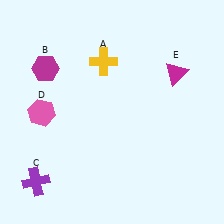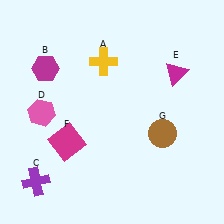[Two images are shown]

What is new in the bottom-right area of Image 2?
A brown circle (G) was added in the bottom-right area of Image 2.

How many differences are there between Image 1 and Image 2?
There are 2 differences between the two images.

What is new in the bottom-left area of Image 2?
A magenta square (F) was added in the bottom-left area of Image 2.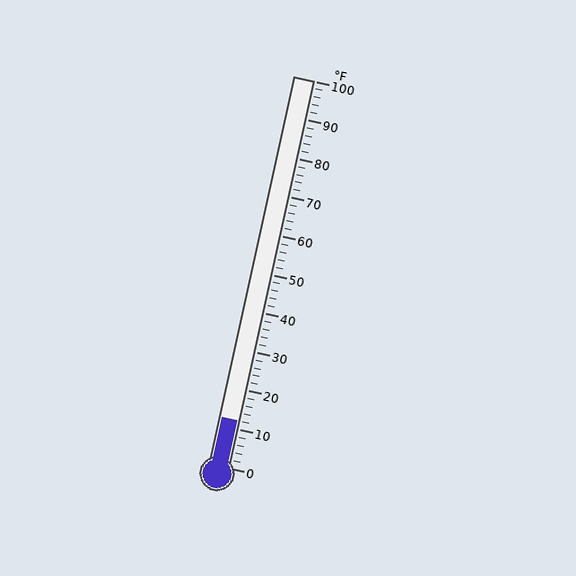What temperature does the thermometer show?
The thermometer shows approximately 12°F.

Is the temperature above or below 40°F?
The temperature is below 40°F.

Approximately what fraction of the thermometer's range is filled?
The thermometer is filled to approximately 10% of its range.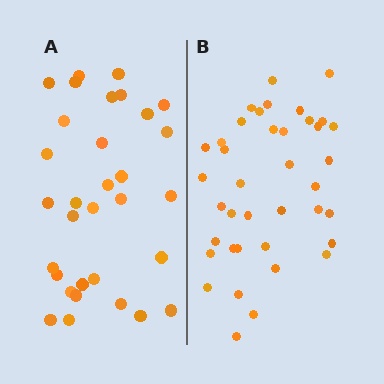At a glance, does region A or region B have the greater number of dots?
Region B (the right region) has more dots.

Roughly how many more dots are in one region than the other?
Region B has roughly 8 or so more dots than region A.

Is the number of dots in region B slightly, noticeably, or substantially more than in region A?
Region B has only slightly more — the two regions are fairly close. The ratio is roughly 1.2 to 1.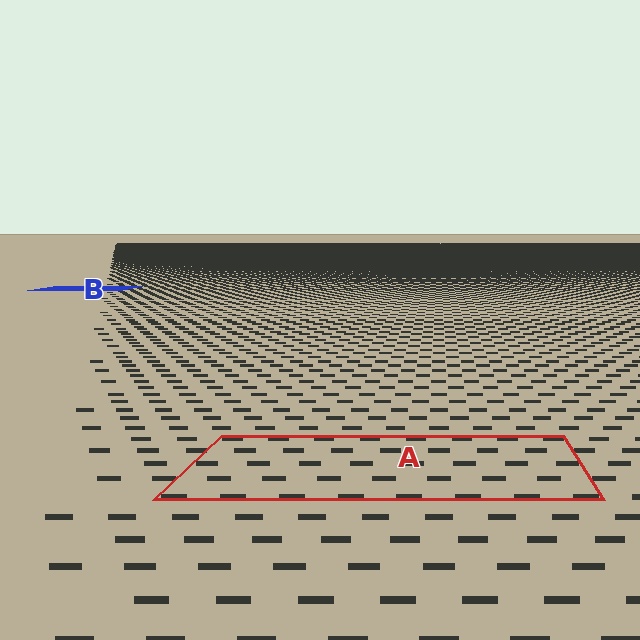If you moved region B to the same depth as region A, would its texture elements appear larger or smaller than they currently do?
They would appear larger. At a closer depth, the same texture elements are projected at a bigger on-screen size.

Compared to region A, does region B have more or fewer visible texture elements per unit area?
Region B has more texture elements per unit area — they are packed more densely because it is farther away.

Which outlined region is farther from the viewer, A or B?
Region B is farther from the viewer — the texture elements inside it appear smaller and more densely packed.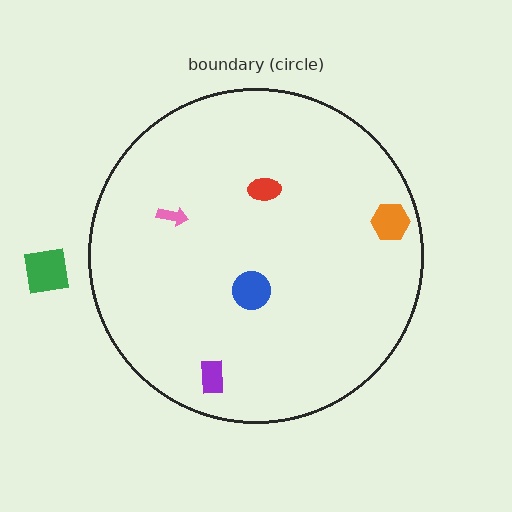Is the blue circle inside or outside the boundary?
Inside.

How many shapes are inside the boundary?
5 inside, 1 outside.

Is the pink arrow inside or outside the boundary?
Inside.